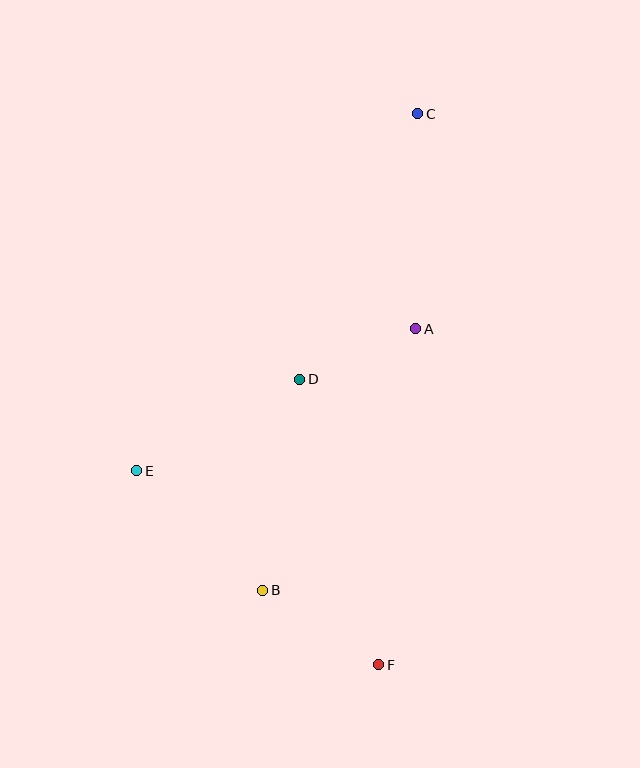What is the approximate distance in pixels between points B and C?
The distance between B and C is approximately 501 pixels.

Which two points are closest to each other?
Points A and D are closest to each other.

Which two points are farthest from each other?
Points C and F are farthest from each other.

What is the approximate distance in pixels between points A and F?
The distance between A and F is approximately 338 pixels.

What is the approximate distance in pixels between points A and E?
The distance between A and E is approximately 313 pixels.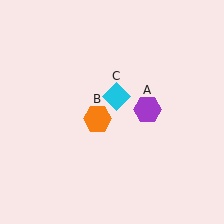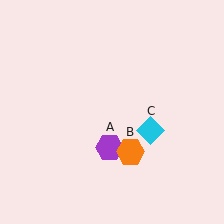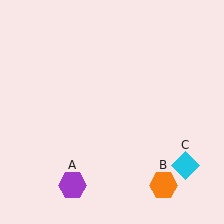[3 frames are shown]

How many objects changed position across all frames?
3 objects changed position: purple hexagon (object A), orange hexagon (object B), cyan diamond (object C).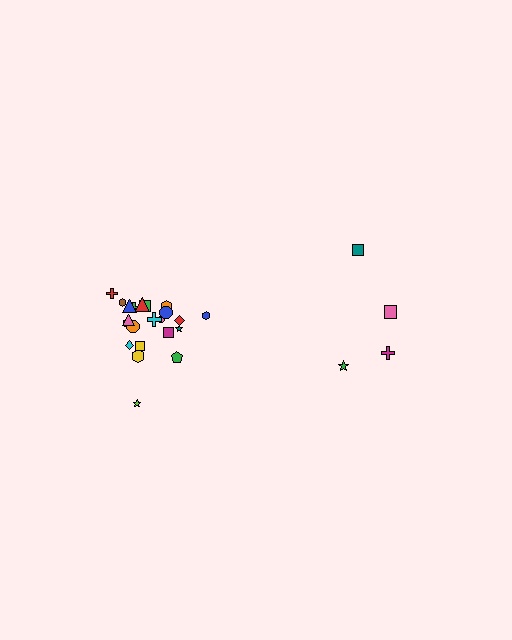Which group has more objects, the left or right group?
The left group.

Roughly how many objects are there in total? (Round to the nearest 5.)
Roughly 25 objects in total.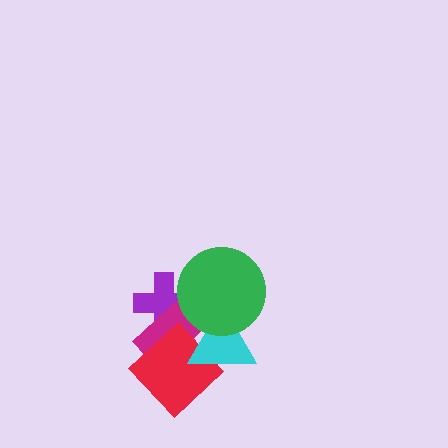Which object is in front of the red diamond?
The cyan triangle is in front of the red diamond.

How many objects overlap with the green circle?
3 objects overlap with the green circle.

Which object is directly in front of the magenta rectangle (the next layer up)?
The red diamond is directly in front of the magenta rectangle.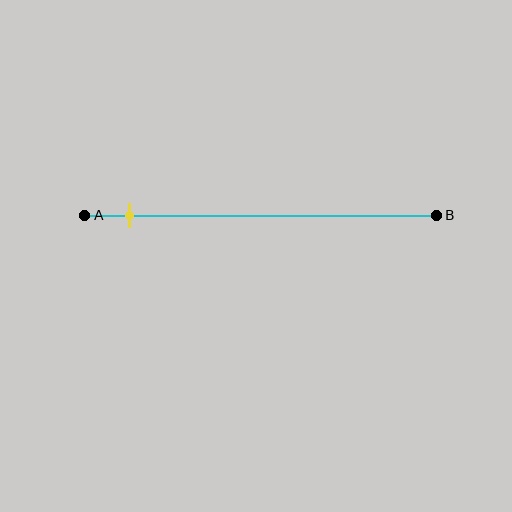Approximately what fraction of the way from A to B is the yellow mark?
The yellow mark is approximately 15% of the way from A to B.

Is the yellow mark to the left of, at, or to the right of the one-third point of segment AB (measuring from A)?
The yellow mark is to the left of the one-third point of segment AB.